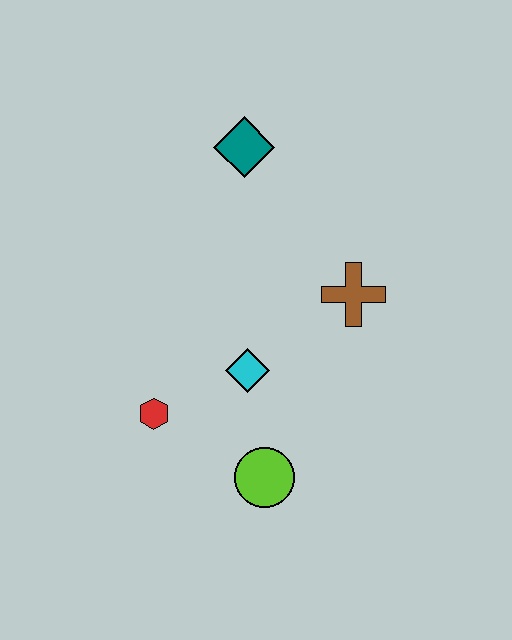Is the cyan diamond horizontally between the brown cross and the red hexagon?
Yes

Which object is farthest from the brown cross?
The red hexagon is farthest from the brown cross.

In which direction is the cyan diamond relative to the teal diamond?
The cyan diamond is below the teal diamond.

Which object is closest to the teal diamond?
The brown cross is closest to the teal diamond.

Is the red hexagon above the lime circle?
Yes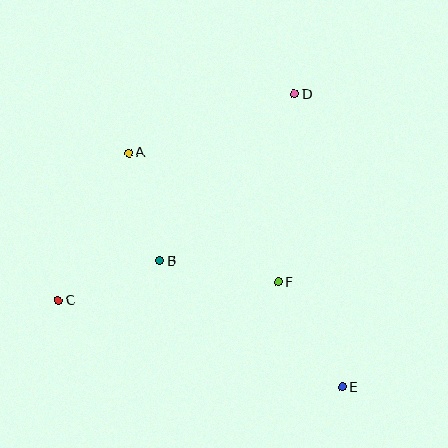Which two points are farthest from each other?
Points A and E are farthest from each other.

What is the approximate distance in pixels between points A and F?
The distance between A and F is approximately 197 pixels.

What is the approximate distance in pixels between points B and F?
The distance between B and F is approximately 120 pixels.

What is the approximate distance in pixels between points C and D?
The distance between C and D is approximately 314 pixels.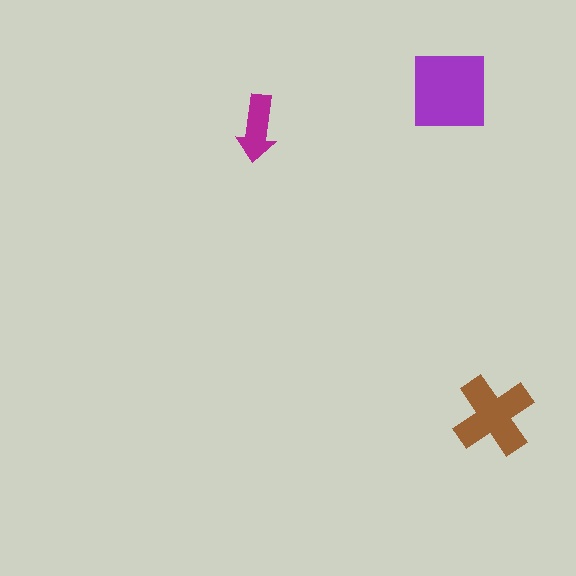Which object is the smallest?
The magenta arrow.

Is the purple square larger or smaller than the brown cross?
Larger.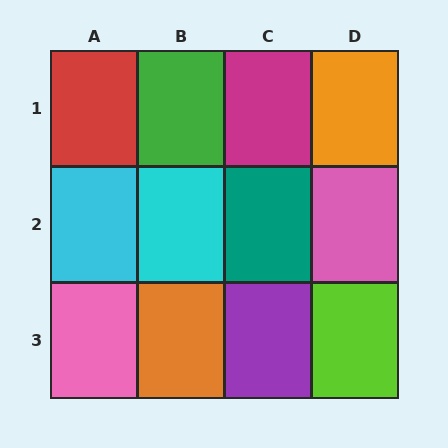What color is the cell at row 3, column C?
Purple.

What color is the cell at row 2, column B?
Cyan.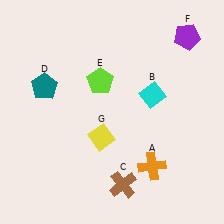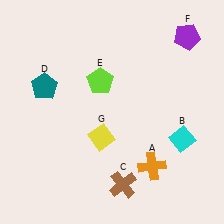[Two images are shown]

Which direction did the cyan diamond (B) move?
The cyan diamond (B) moved down.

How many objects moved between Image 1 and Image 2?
1 object moved between the two images.